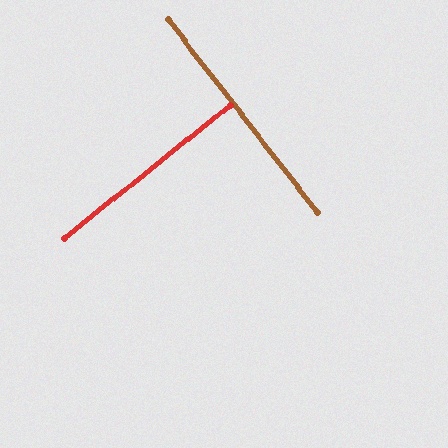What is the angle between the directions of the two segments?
Approximately 89 degrees.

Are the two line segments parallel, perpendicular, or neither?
Perpendicular — they meet at approximately 89°.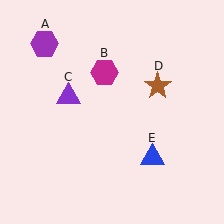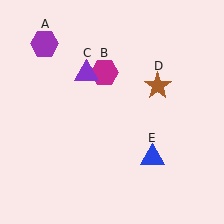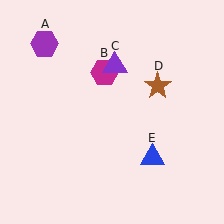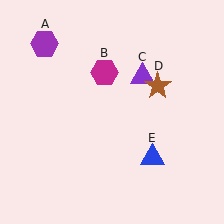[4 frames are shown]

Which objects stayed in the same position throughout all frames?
Purple hexagon (object A) and magenta hexagon (object B) and brown star (object D) and blue triangle (object E) remained stationary.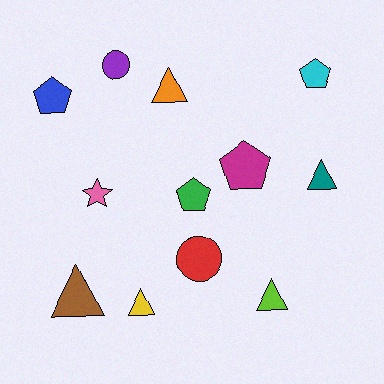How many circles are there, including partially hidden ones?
There are 2 circles.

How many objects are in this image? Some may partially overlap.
There are 12 objects.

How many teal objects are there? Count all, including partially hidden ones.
There is 1 teal object.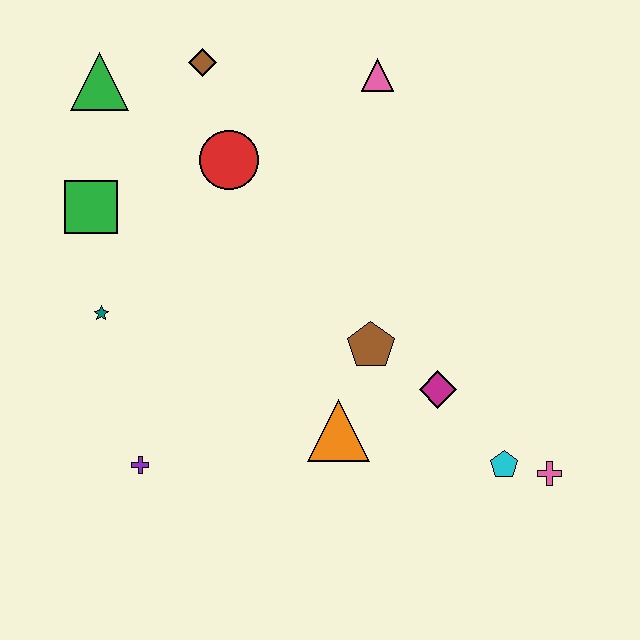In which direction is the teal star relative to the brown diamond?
The teal star is below the brown diamond.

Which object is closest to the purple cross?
The teal star is closest to the purple cross.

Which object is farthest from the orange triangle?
The green triangle is farthest from the orange triangle.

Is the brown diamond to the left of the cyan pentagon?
Yes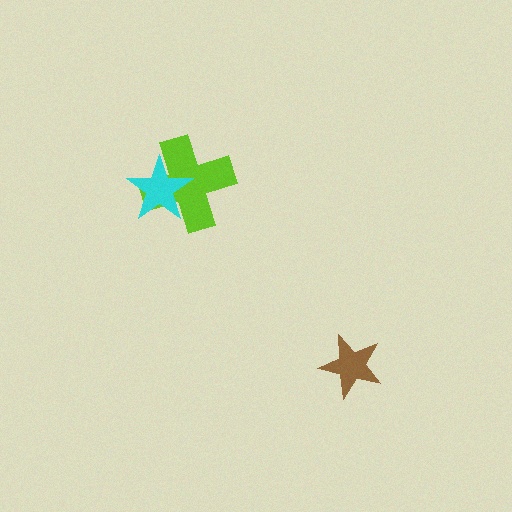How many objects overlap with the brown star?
0 objects overlap with the brown star.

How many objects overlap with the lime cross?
1 object overlaps with the lime cross.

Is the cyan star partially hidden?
No, no other shape covers it.